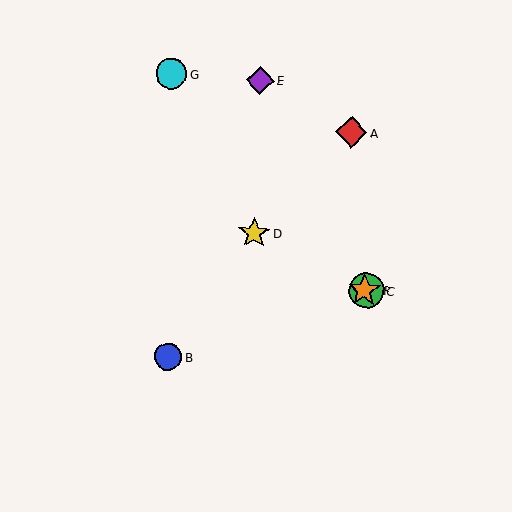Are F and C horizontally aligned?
Yes, both are at y≈290.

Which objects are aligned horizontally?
Objects C, F are aligned horizontally.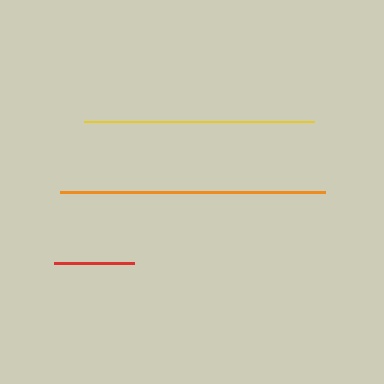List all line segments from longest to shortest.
From longest to shortest: orange, yellow, red.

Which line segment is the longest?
The orange line is the longest at approximately 265 pixels.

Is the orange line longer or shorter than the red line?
The orange line is longer than the red line.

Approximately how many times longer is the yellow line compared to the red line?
The yellow line is approximately 2.9 times the length of the red line.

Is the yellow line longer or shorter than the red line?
The yellow line is longer than the red line.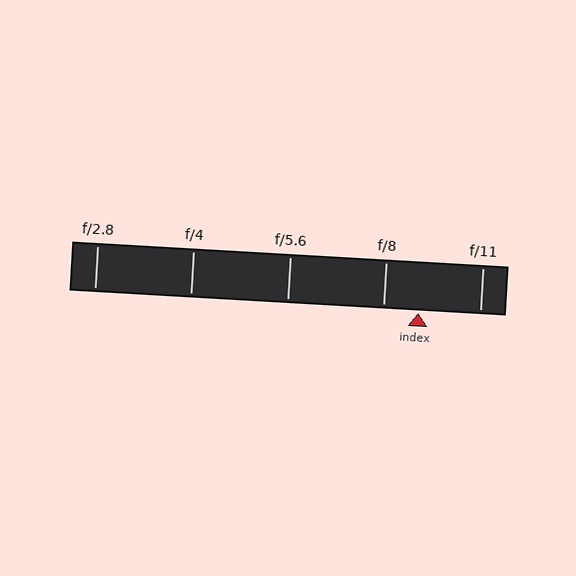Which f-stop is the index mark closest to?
The index mark is closest to f/8.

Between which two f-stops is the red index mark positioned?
The index mark is between f/8 and f/11.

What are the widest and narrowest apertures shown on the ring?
The widest aperture shown is f/2.8 and the narrowest is f/11.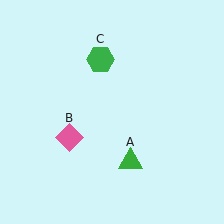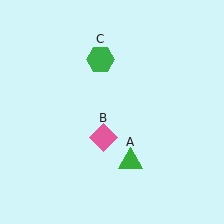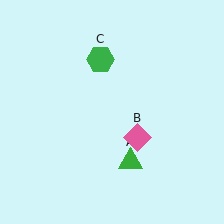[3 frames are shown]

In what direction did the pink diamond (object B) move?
The pink diamond (object B) moved right.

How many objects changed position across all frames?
1 object changed position: pink diamond (object B).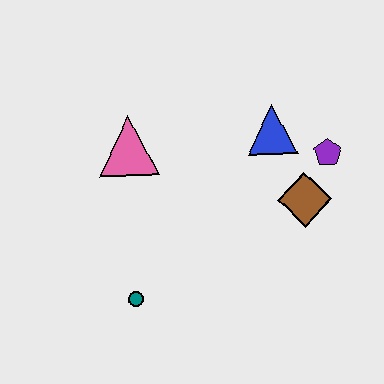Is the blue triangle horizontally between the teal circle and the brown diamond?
Yes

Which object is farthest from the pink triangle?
The purple pentagon is farthest from the pink triangle.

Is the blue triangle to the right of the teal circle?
Yes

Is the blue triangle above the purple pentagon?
Yes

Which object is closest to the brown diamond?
The purple pentagon is closest to the brown diamond.